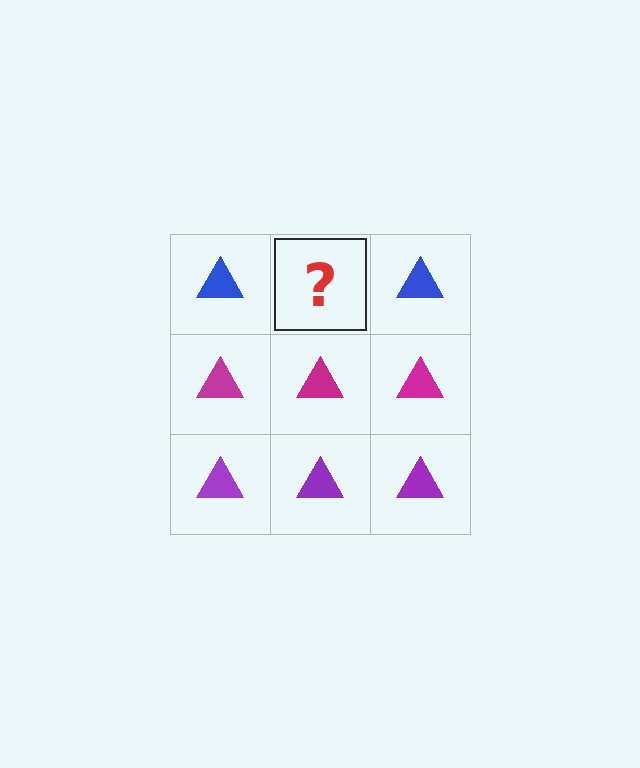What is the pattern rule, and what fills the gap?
The rule is that each row has a consistent color. The gap should be filled with a blue triangle.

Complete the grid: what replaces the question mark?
The question mark should be replaced with a blue triangle.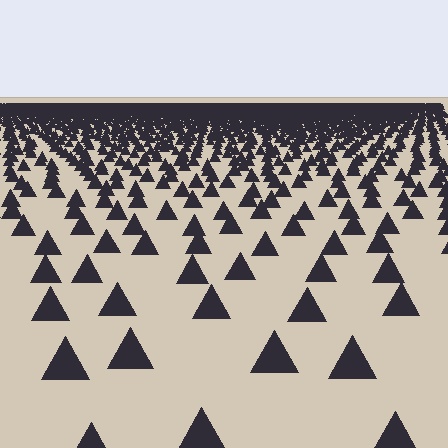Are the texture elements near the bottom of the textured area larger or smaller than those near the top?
Larger. Near the bottom, elements are closer to the viewer and appear at a bigger on-screen size.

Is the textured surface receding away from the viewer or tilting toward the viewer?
The surface is receding away from the viewer. Texture elements get smaller and denser toward the top.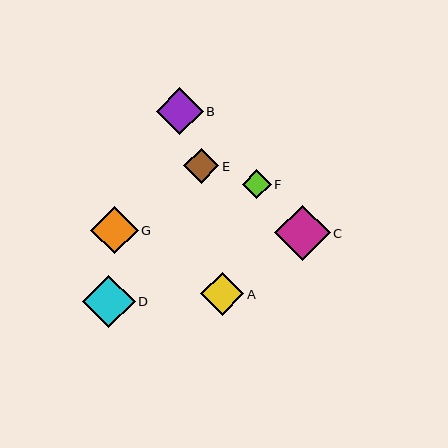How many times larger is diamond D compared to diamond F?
Diamond D is approximately 1.9 times the size of diamond F.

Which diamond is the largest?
Diamond C is the largest with a size of approximately 56 pixels.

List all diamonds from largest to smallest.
From largest to smallest: C, D, G, B, A, E, F.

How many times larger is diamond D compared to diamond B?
Diamond D is approximately 1.1 times the size of diamond B.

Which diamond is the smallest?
Diamond F is the smallest with a size of approximately 28 pixels.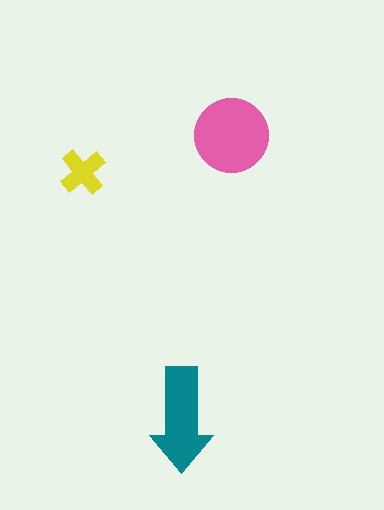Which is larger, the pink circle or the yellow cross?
The pink circle.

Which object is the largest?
The pink circle.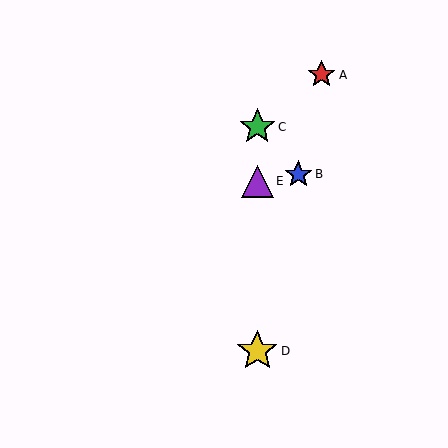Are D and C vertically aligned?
Yes, both are at x≈257.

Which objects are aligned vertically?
Objects C, D, E are aligned vertically.